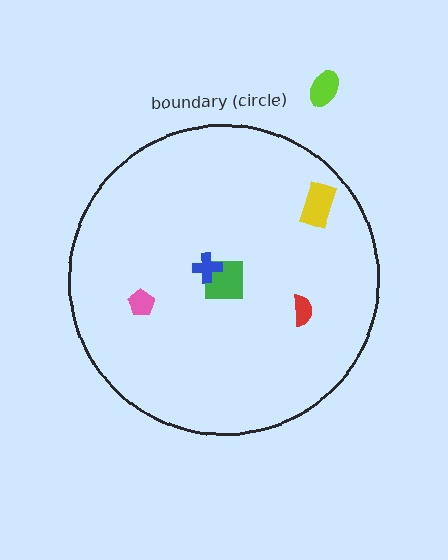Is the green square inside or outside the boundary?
Inside.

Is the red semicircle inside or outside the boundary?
Inside.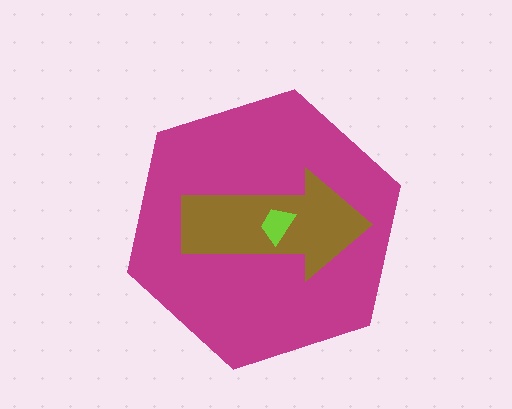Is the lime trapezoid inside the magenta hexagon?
Yes.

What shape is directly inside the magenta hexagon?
The brown arrow.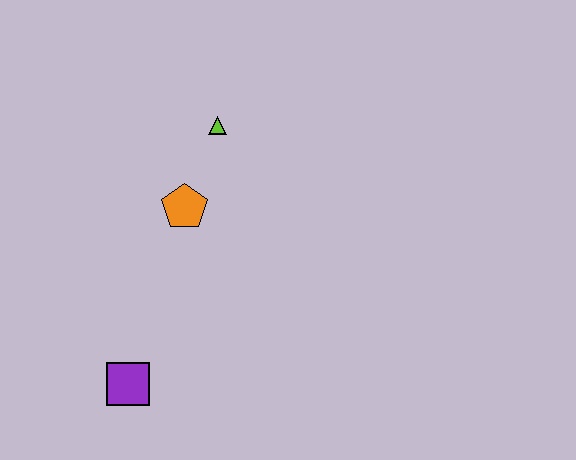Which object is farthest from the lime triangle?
The purple square is farthest from the lime triangle.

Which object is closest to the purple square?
The orange pentagon is closest to the purple square.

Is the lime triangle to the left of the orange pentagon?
No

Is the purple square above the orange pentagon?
No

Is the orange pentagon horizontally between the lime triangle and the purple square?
Yes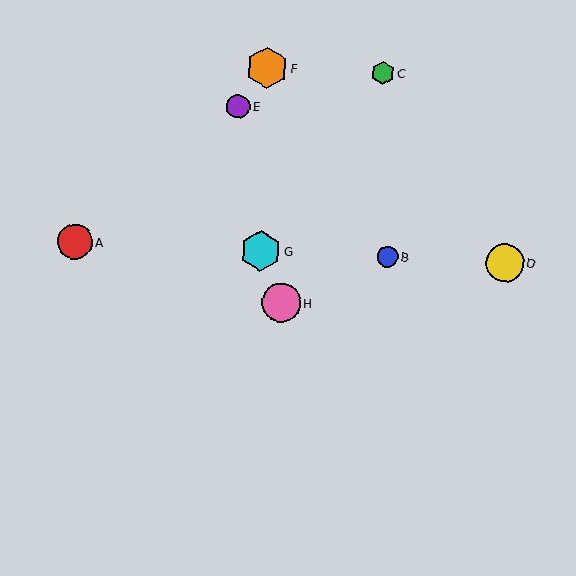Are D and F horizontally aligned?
No, D is at y≈262 and F is at y≈68.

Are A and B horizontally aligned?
Yes, both are at y≈242.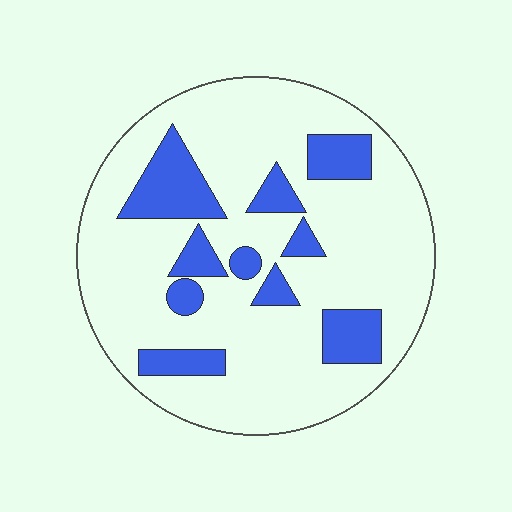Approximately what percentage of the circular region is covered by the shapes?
Approximately 20%.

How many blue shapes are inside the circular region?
10.